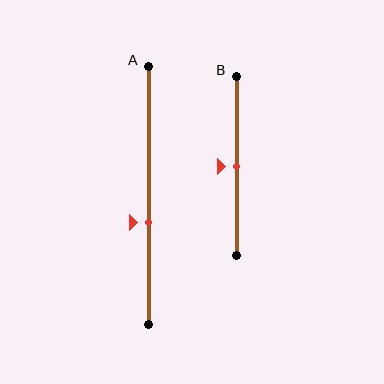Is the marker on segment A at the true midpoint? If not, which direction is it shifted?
No, the marker on segment A is shifted downward by about 11% of the segment length.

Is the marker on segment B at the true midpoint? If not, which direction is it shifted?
Yes, the marker on segment B is at the true midpoint.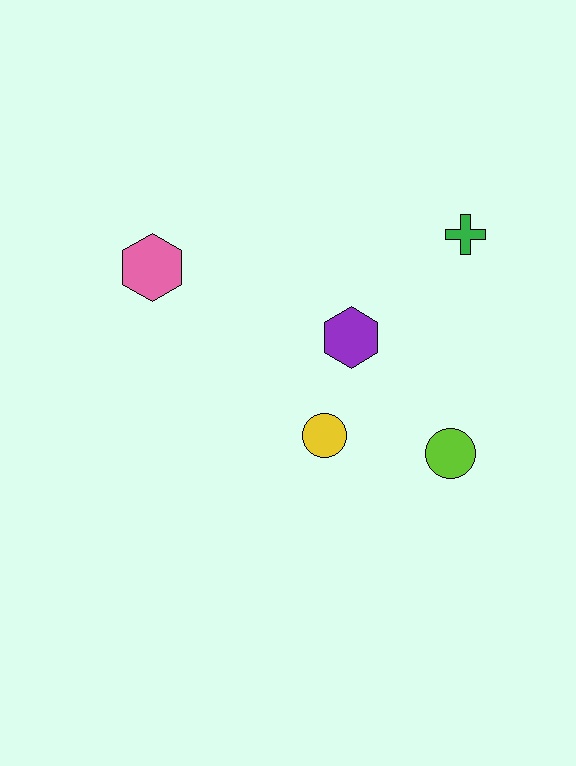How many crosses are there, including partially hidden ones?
There is 1 cross.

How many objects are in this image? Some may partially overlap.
There are 5 objects.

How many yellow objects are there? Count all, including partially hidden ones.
There is 1 yellow object.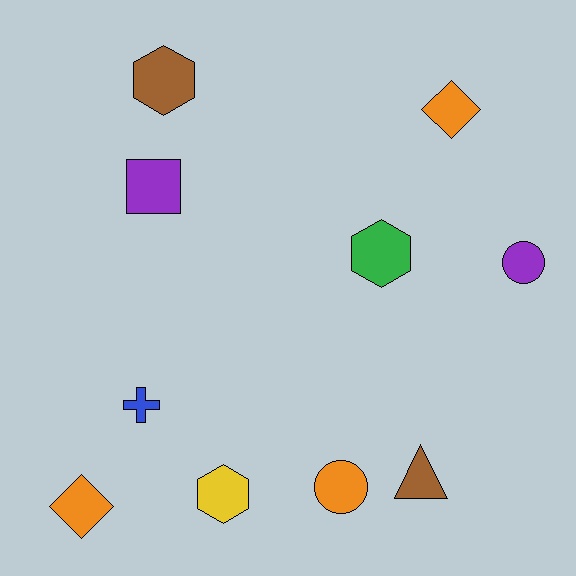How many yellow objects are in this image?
There is 1 yellow object.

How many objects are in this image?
There are 10 objects.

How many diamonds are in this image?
There are 2 diamonds.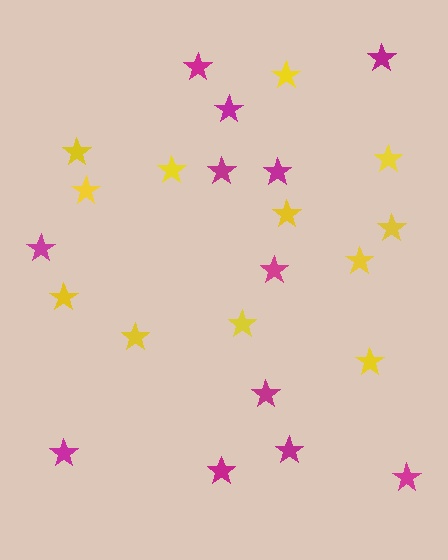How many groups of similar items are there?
There are 2 groups: one group of magenta stars (12) and one group of yellow stars (12).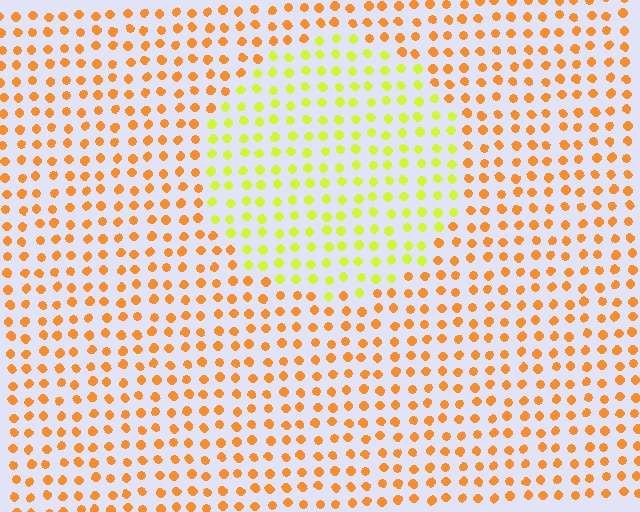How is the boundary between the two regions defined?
The boundary is defined purely by a slight shift in hue (about 44 degrees). Spacing, size, and orientation are identical on both sides.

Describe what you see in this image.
The image is filled with small orange elements in a uniform arrangement. A circle-shaped region is visible where the elements are tinted to a slightly different hue, forming a subtle color boundary.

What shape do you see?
I see a circle.